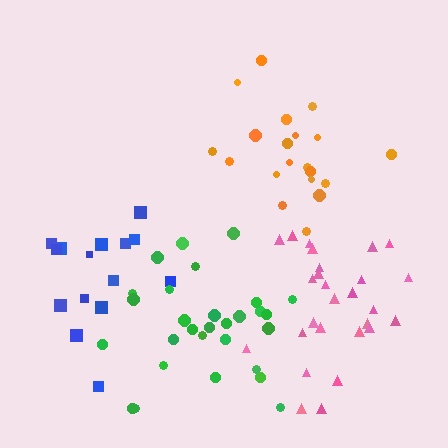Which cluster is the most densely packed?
Orange.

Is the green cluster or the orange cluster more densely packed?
Orange.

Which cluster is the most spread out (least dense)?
Blue.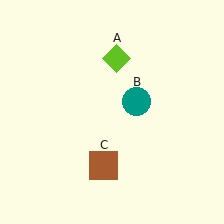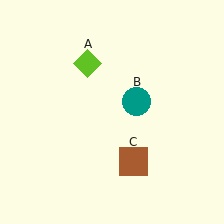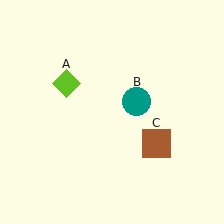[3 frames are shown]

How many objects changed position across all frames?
2 objects changed position: lime diamond (object A), brown square (object C).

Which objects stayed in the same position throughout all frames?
Teal circle (object B) remained stationary.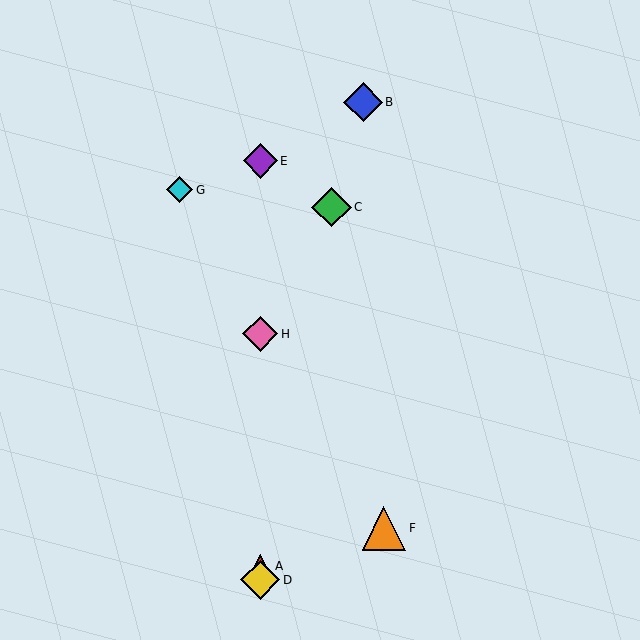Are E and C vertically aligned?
No, E is at x≈260 and C is at x≈332.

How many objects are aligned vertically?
4 objects (A, D, E, H) are aligned vertically.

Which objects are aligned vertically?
Objects A, D, E, H are aligned vertically.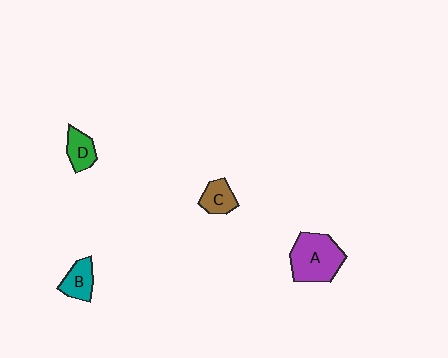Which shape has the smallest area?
Shape C (brown).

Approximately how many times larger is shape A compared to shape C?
Approximately 2.2 times.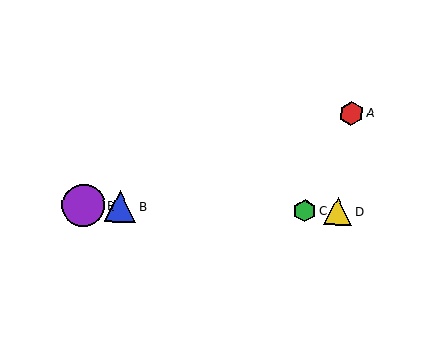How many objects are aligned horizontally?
4 objects (B, C, D, E) are aligned horizontally.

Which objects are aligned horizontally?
Objects B, C, D, E are aligned horizontally.